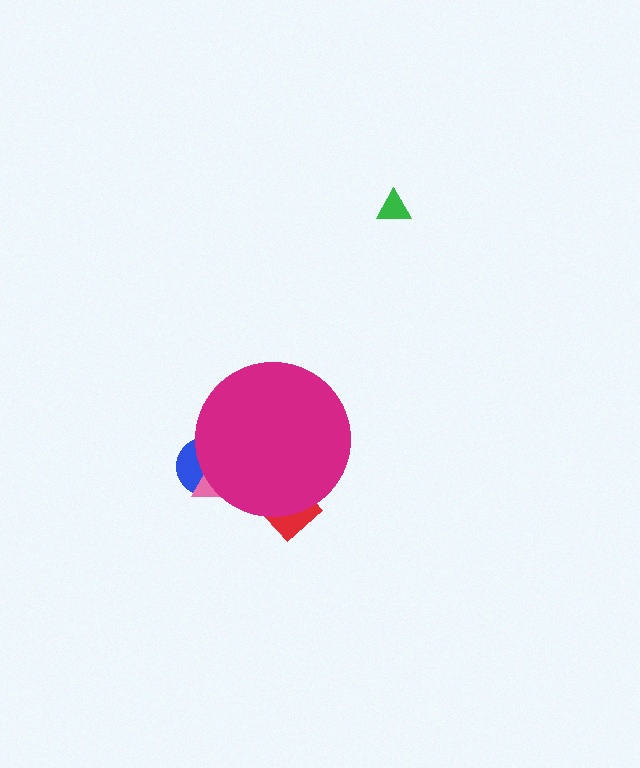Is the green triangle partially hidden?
No, the green triangle is fully visible.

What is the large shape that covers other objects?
A magenta circle.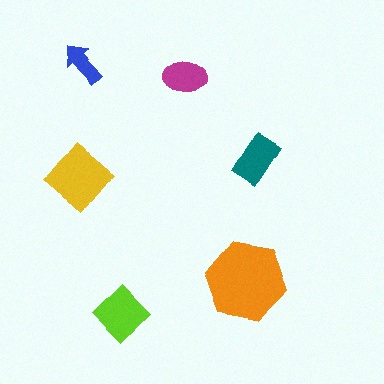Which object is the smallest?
The blue arrow.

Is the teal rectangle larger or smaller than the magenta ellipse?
Larger.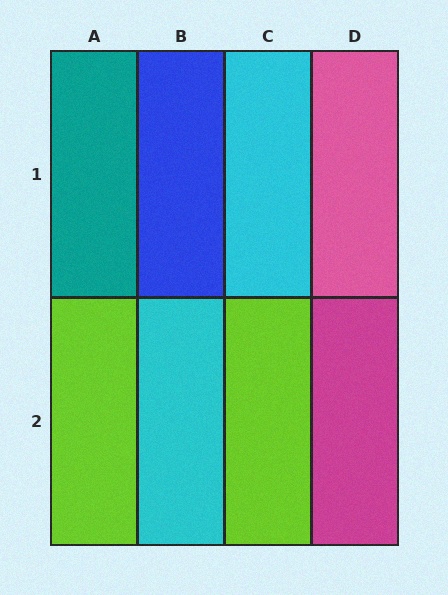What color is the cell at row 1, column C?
Cyan.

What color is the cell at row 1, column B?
Blue.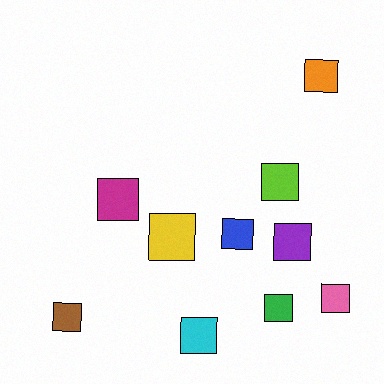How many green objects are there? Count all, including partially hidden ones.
There is 1 green object.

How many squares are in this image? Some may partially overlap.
There are 10 squares.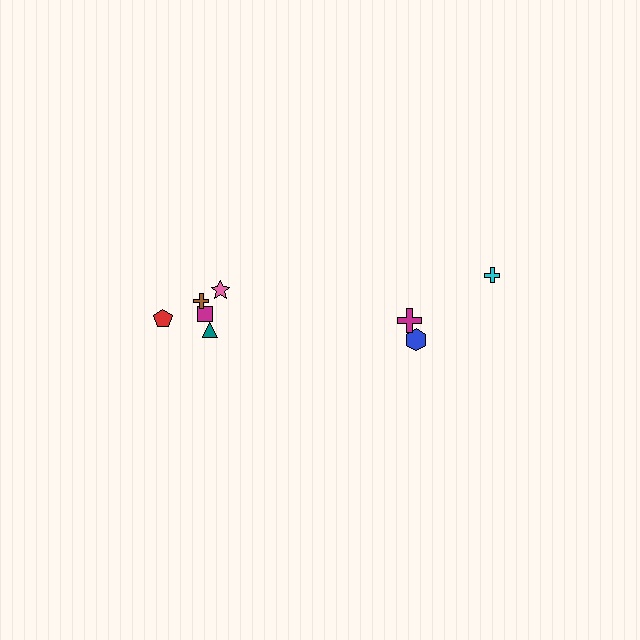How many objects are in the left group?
There are 5 objects.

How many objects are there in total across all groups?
There are 8 objects.